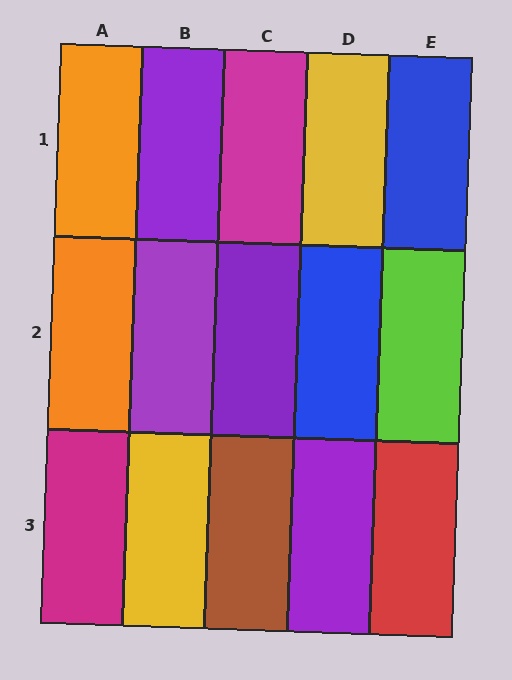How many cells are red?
1 cell is red.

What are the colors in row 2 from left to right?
Orange, purple, purple, blue, lime.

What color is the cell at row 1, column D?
Yellow.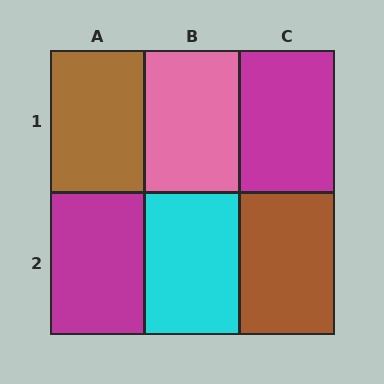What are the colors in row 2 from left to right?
Magenta, cyan, brown.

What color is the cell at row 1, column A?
Brown.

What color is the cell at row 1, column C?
Magenta.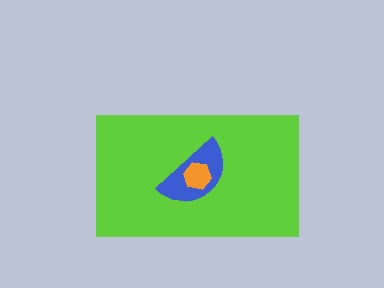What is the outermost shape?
The lime rectangle.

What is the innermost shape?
The orange hexagon.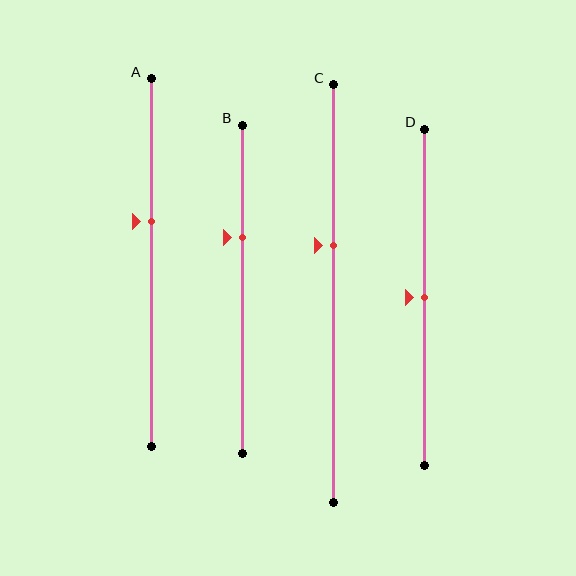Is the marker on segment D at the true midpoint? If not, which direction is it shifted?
Yes, the marker on segment D is at the true midpoint.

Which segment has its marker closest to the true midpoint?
Segment D has its marker closest to the true midpoint.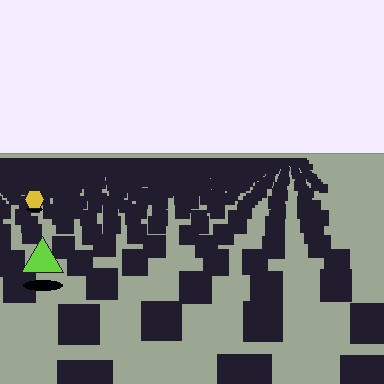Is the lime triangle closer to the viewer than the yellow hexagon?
Yes. The lime triangle is closer — you can tell from the texture gradient: the ground texture is coarser near it.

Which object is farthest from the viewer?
The yellow hexagon is farthest from the viewer. It appears smaller and the ground texture around it is denser.